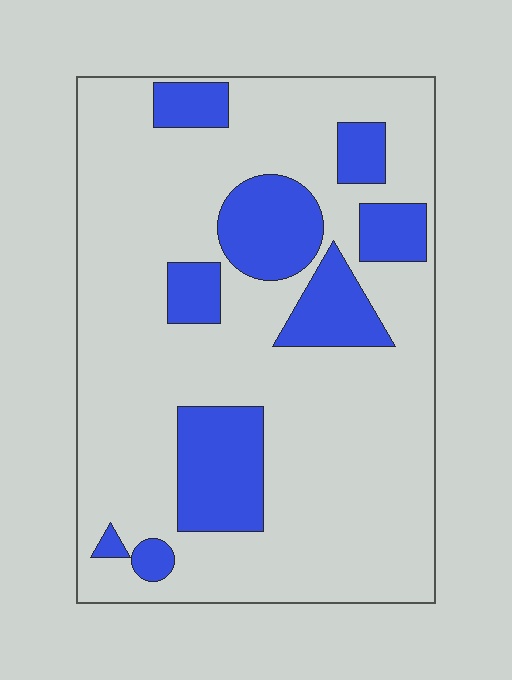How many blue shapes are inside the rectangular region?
9.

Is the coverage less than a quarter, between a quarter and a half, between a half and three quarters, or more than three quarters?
Less than a quarter.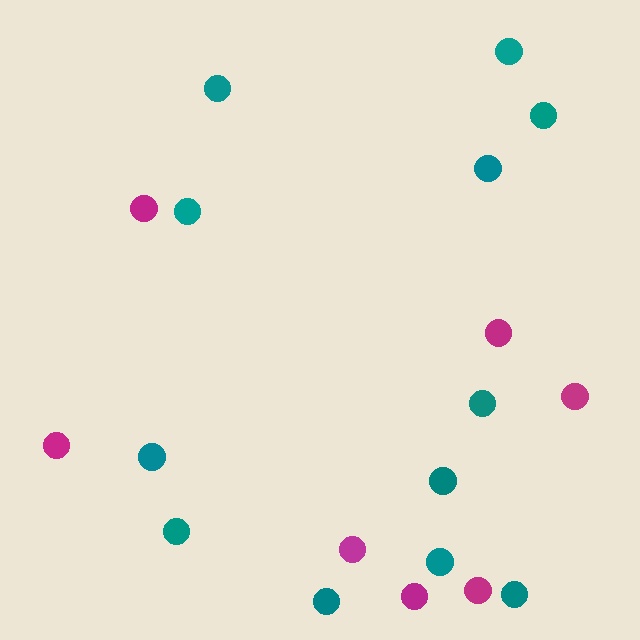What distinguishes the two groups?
There are 2 groups: one group of teal circles (12) and one group of magenta circles (7).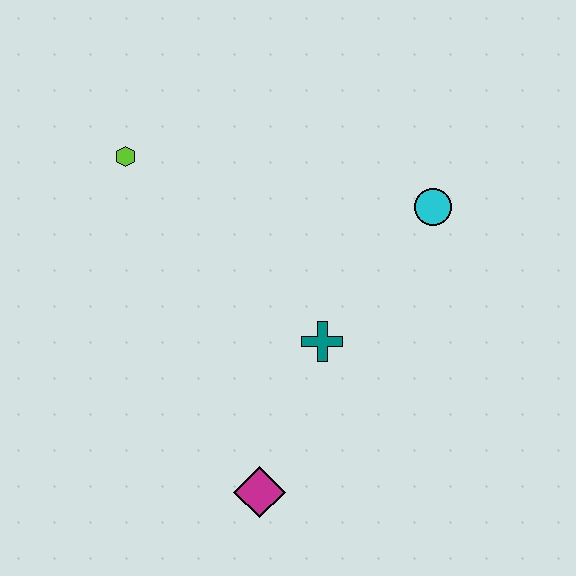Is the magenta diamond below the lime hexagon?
Yes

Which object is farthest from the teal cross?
The lime hexagon is farthest from the teal cross.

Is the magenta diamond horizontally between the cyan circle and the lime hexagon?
Yes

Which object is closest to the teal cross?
The magenta diamond is closest to the teal cross.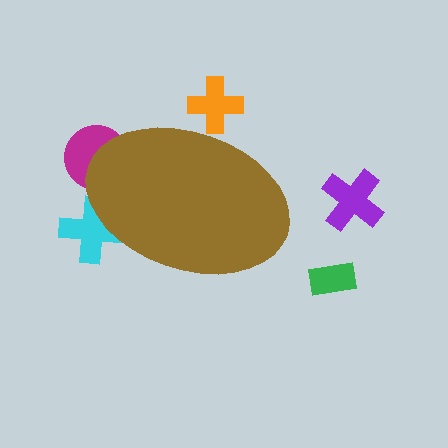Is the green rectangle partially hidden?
No, the green rectangle is fully visible.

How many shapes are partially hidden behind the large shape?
3 shapes are partially hidden.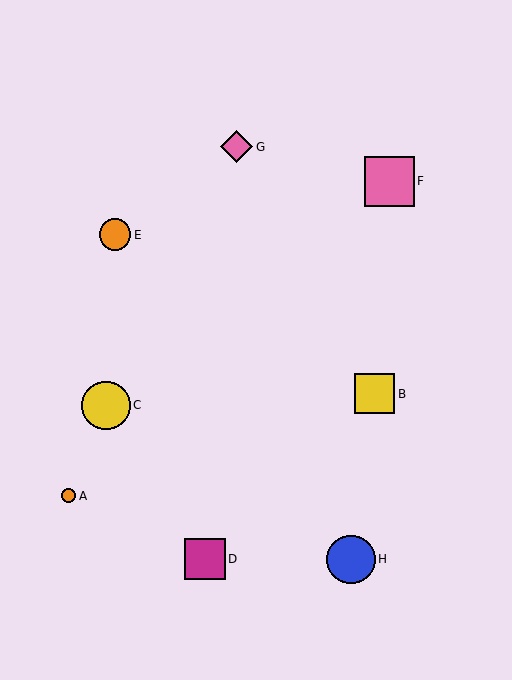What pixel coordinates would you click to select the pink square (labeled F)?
Click at (389, 181) to select the pink square F.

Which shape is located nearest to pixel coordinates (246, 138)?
The pink diamond (labeled G) at (237, 147) is nearest to that location.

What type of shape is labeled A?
Shape A is an orange circle.